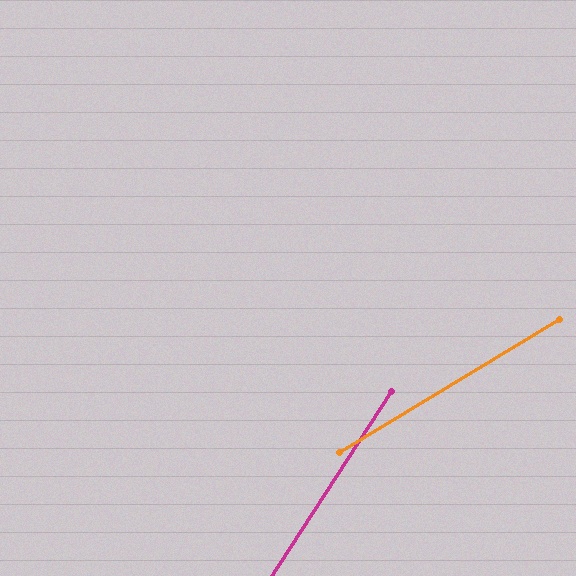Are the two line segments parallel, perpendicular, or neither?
Neither parallel nor perpendicular — they differ by about 26°.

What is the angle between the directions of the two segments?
Approximately 26 degrees.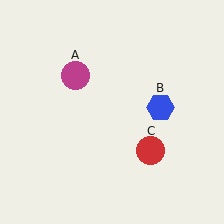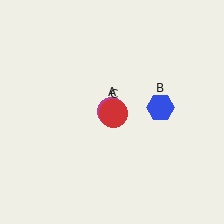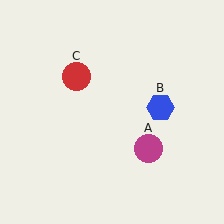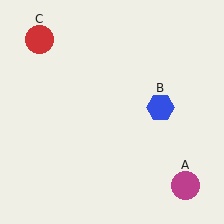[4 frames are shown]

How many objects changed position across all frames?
2 objects changed position: magenta circle (object A), red circle (object C).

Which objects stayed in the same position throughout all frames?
Blue hexagon (object B) remained stationary.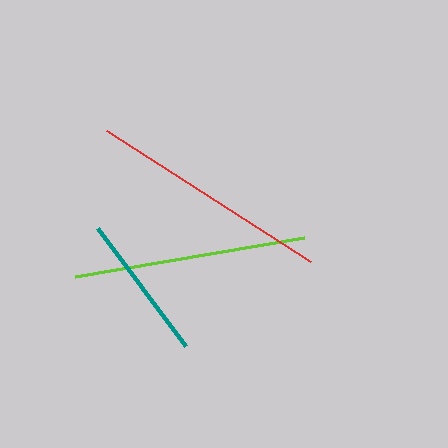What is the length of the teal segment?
The teal segment is approximately 148 pixels long.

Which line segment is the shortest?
The teal line is the shortest at approximately 148 pixels.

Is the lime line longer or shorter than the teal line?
The lime line is longer than the teal line.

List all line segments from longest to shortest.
From longest to shortest: red, lime, teal.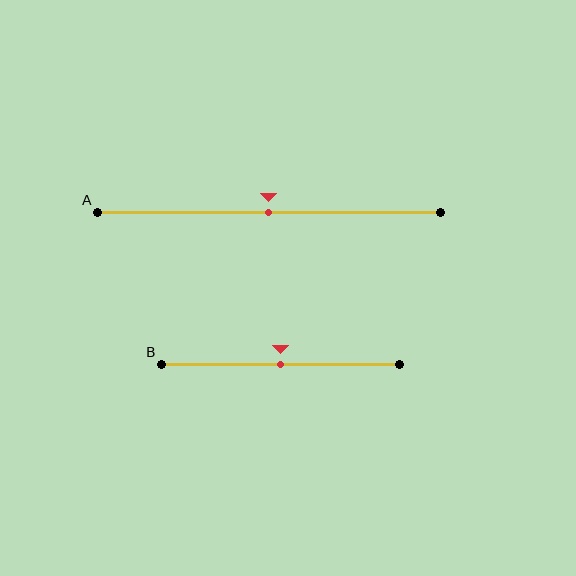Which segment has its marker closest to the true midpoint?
Segment A has its marker closest to the true midpoint.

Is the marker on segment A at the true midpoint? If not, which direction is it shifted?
Yes, the marker on segment A is at the true midpoint.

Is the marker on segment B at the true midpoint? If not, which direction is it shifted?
Yes, the marker on segment B is at the true midpoint.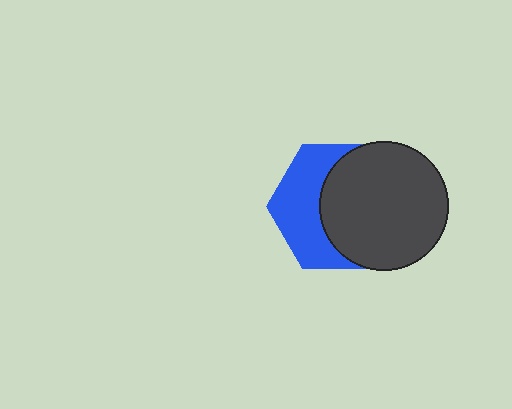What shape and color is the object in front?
The object in front is a dark gray circle.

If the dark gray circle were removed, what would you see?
You would see the complete blue hexagon.